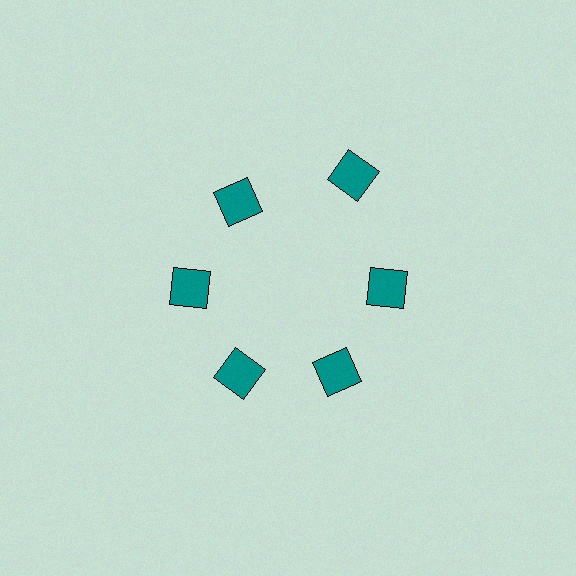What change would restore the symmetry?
The symmetry would be restored by moving it inward, back onto the ring so that all 6 squares sit at equal angles and equal distance from the center.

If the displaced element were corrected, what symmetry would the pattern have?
It would have 6-fold rotational symmetry — the pattern would map onto itself every 60 degrees.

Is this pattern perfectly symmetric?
No. The 6 teal squares are arranged in a ring, but one element near the 1 o'clock position is pushed outward from the center, breaking the 6-fold rotational symmetry.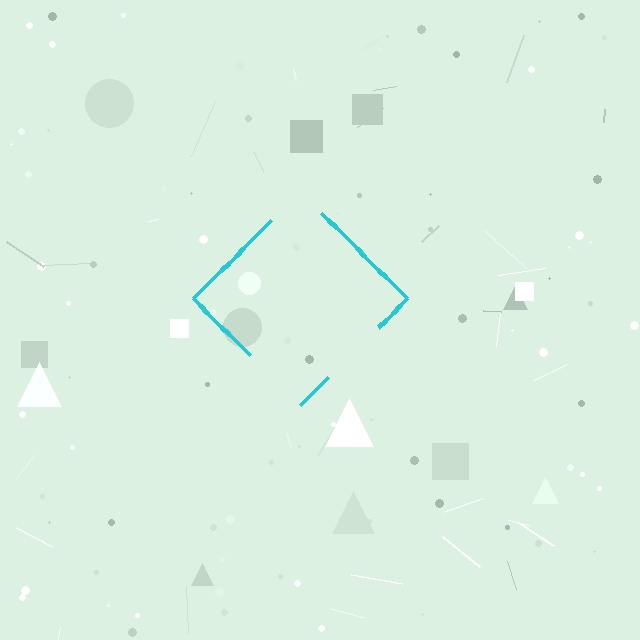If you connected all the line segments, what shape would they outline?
They would outline a diamond.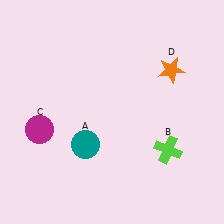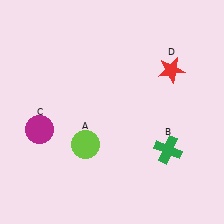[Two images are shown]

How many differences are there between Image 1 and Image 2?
There are 3 differences between the two images.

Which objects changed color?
A changed from teal to lime. B changed from lime to green. D changed from orange to red.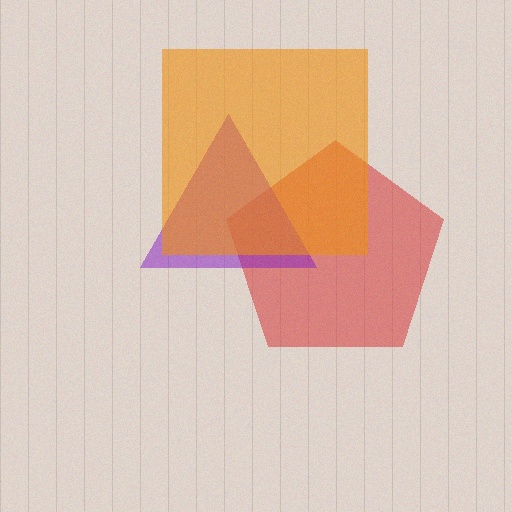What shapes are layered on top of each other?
The layered shapes are: a red pentagon, a purple triangle, an orange square.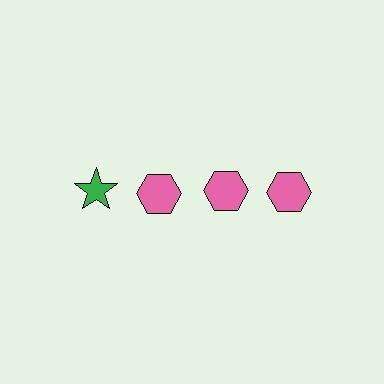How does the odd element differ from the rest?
It differs in both color (green instead of pink) and shape (star instead of hexagon).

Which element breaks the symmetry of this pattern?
The green star in the top row, leftmost column breaks the symmetry. All other shapes are pink hexagons.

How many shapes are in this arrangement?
There are 4 shapes arranged in a grid pattern.